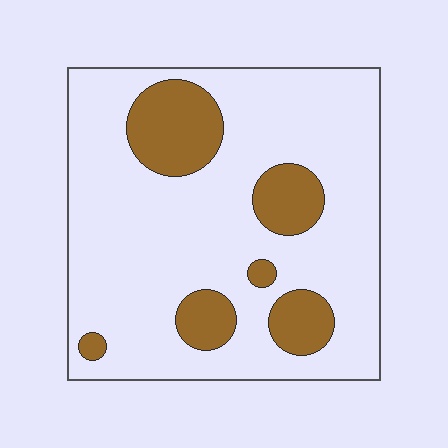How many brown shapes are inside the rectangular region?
6.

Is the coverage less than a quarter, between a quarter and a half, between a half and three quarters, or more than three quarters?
Less than a quarter.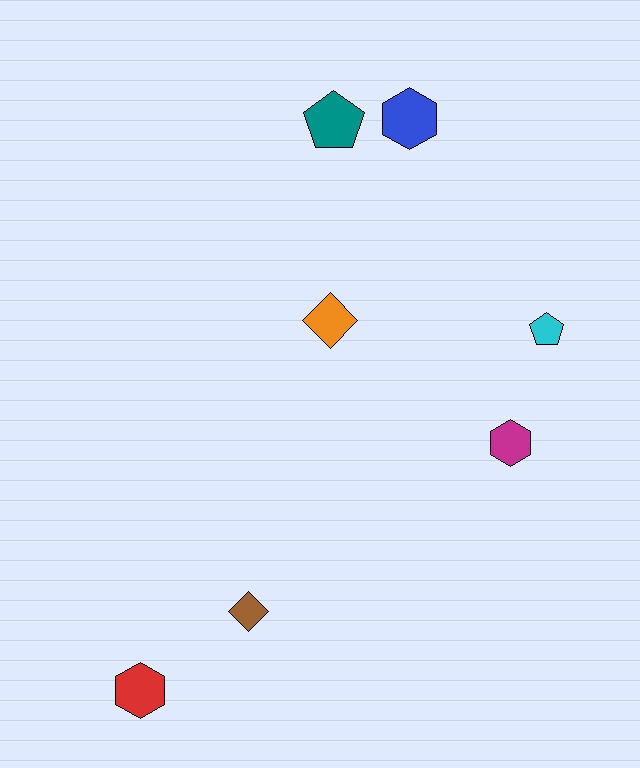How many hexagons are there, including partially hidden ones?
There are 3 hexagons.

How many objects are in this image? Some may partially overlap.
There are 7 objects.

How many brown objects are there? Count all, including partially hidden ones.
There is 1 brown object.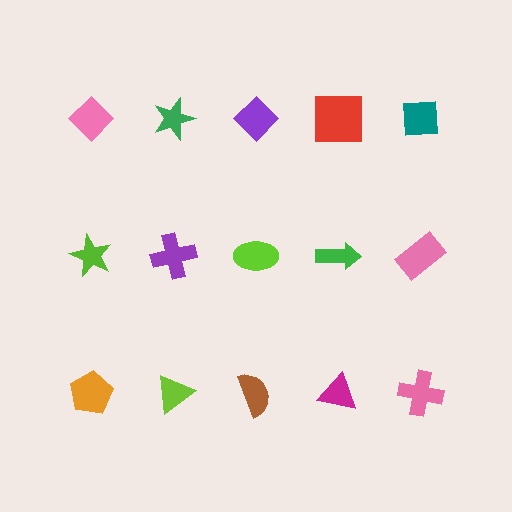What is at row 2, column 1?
A lime star.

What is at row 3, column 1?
An orange pentagon.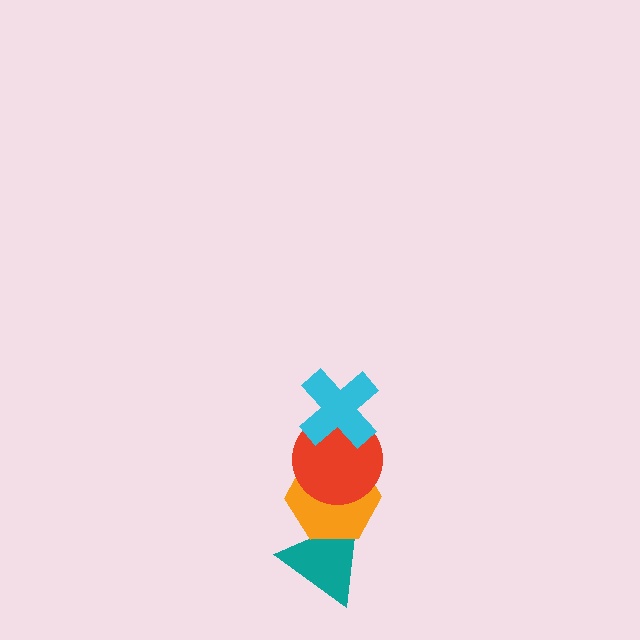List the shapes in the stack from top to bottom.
From top to bottom: the cyan cross, the red circle, the orange hexagon, the teal triangle.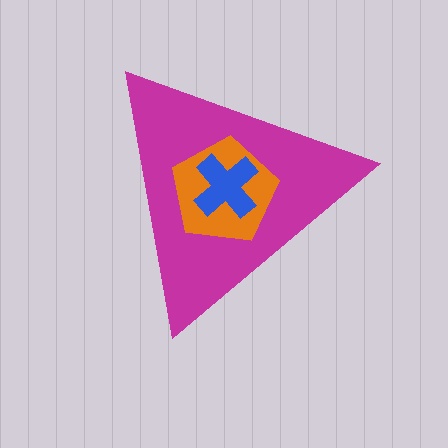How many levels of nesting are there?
3.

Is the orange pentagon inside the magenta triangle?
Yes.